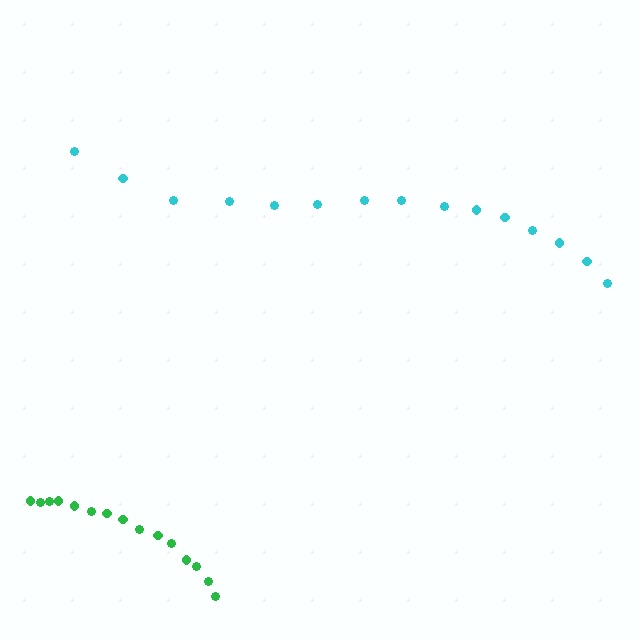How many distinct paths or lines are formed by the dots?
There are 2 distinct paths.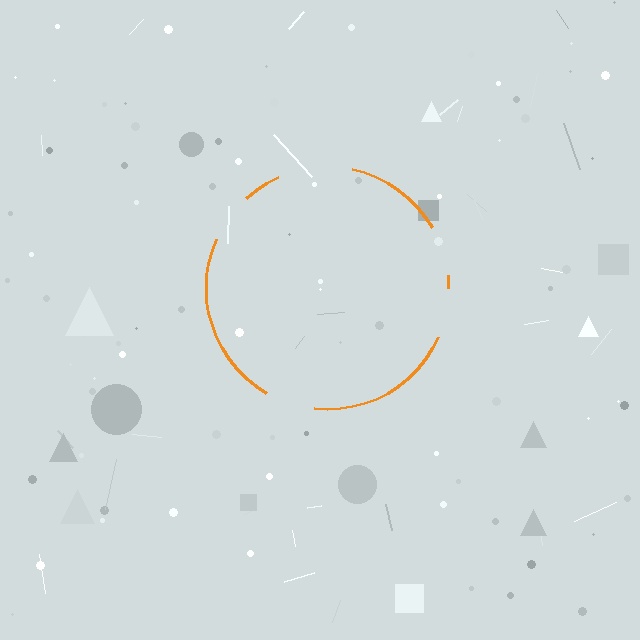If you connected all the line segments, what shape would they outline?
They would outline a circle.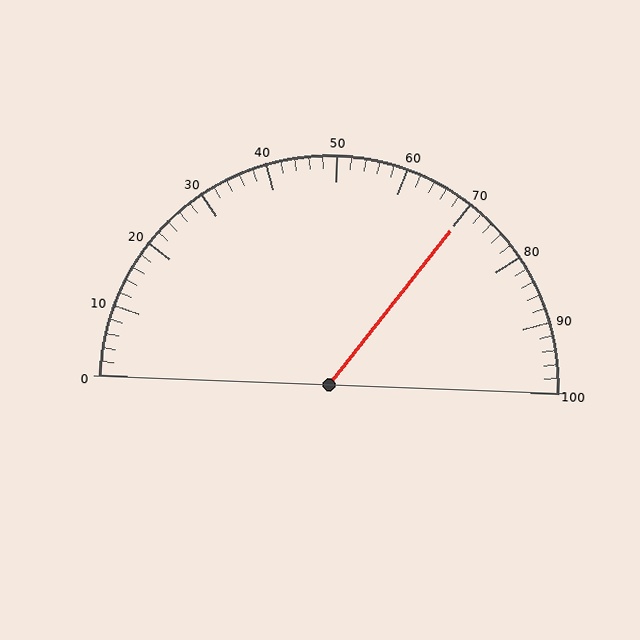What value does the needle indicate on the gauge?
The needle indicates approximately 70.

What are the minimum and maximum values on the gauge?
The gauge ranges from 0 to 100.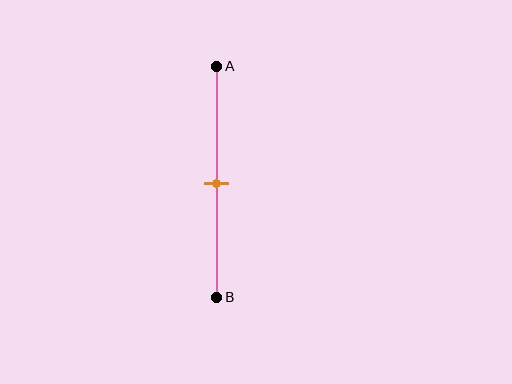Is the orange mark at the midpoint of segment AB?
Yes, the mark is approximately at the midpoint.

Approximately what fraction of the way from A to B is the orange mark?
The orange mark is approximately 50% of the way from A to B.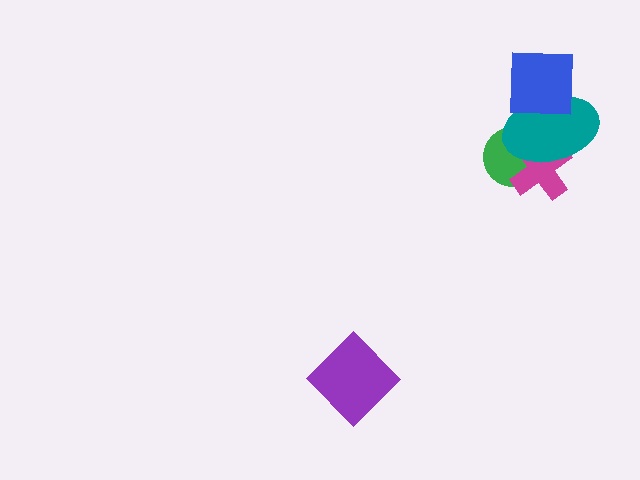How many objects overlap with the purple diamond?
0 objects overlap with the purple diamond.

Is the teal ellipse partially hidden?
Yes, it is partially covered by another shape.